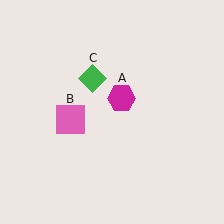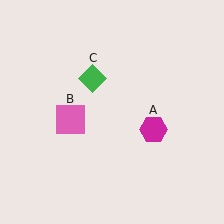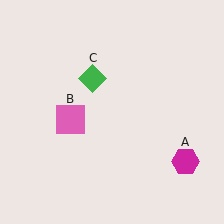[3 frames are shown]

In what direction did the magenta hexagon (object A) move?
The magenta hexagon (object A) moved down and to the right.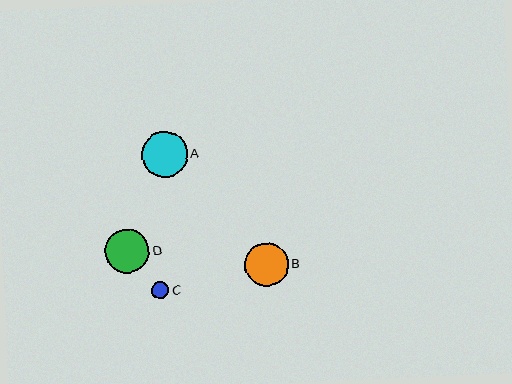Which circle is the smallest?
Circle C is the smallest with a size of approximately 17 pixels.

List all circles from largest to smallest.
From largest to smallest: A, D, B, C.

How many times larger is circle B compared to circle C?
Circle B is approximately 2.6 times the size of circle C.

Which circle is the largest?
Circle A is the largest with a size of approximately 46 pixels.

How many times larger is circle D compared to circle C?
Circle D is approximately 2.6 times the size of circle C.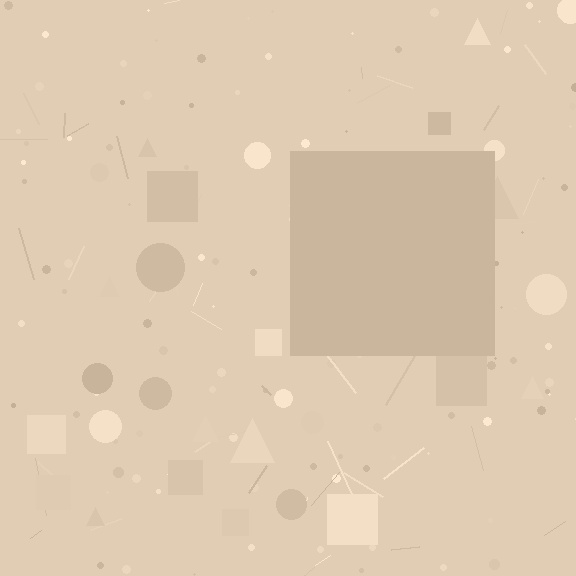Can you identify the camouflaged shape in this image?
The camouflaged shape is a square.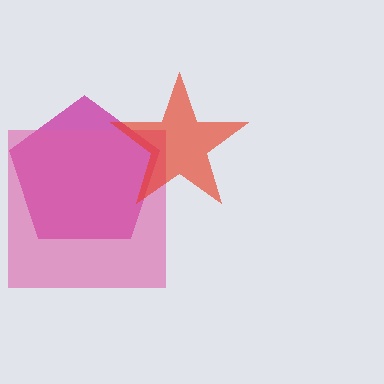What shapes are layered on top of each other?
The layered shapes are: a magenta pentagon, a pink square, a red star.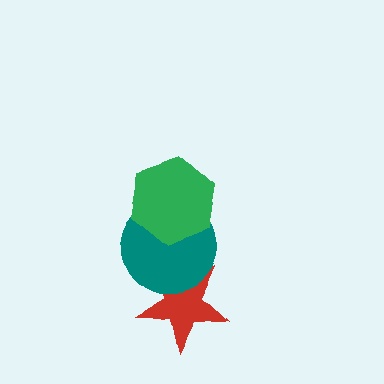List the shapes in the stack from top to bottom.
From top to bottom: the green hexagon, the teal circle, the red star.